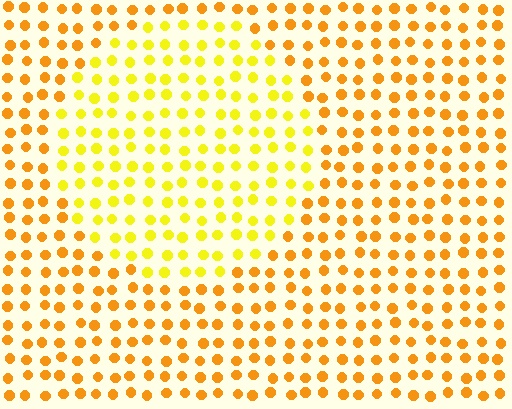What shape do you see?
I see a circle.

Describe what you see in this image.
The image is filled with small orange elements in a uniform arrangement. A circle-shaped region is visible where the elements are tinted to a slightly different hue, forming a subtle color boundary.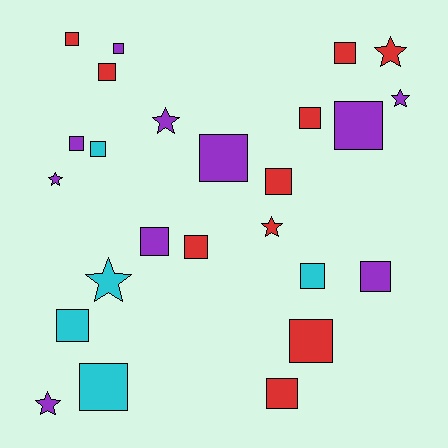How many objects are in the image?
There are 25 objects.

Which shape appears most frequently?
Square, with 18 objects.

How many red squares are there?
There are 8 red squares.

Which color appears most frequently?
Purple, with 10 objects.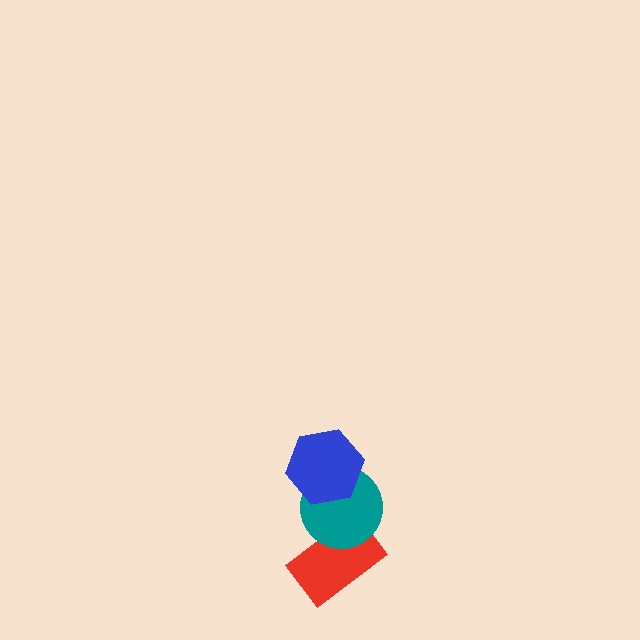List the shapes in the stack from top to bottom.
From top to bottom: the blue hexagon, the teal circle, the red rectangle.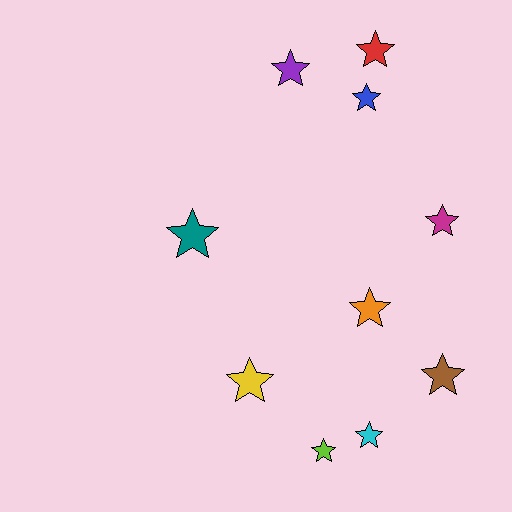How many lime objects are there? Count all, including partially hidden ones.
There is 1 lime object.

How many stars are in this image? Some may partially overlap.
There are 10 stars.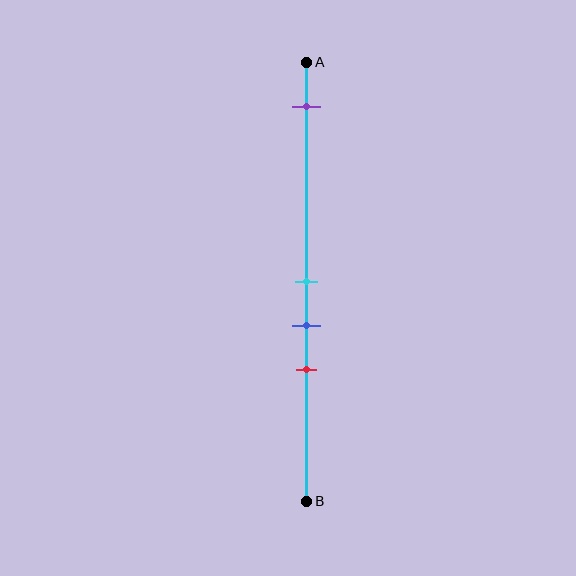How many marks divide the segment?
There are 4 marks dividing the segment.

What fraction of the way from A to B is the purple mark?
The purple mark is approximately 10% (0.1) of the way from A to B.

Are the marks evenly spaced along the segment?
No, the marks are not evenly spaced.